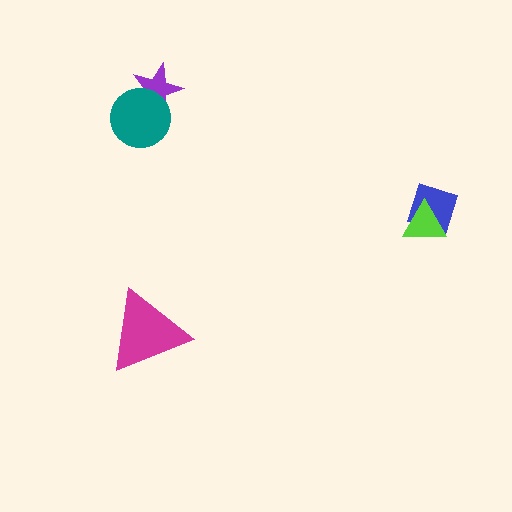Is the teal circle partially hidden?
No, no other shape covers it.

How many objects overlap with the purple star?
1 object overlaps with the purple star.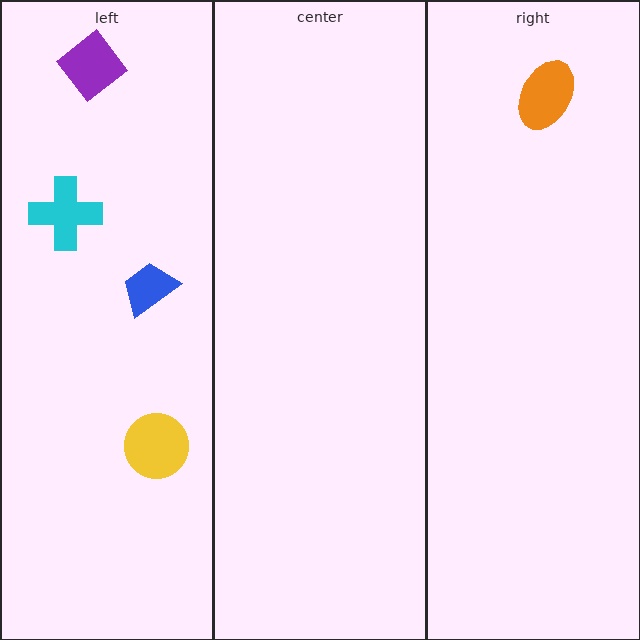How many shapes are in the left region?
4.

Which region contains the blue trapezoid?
The left region.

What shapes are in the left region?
The yellow circle, the cyan cross, the blue trapezoid, the purple diamond.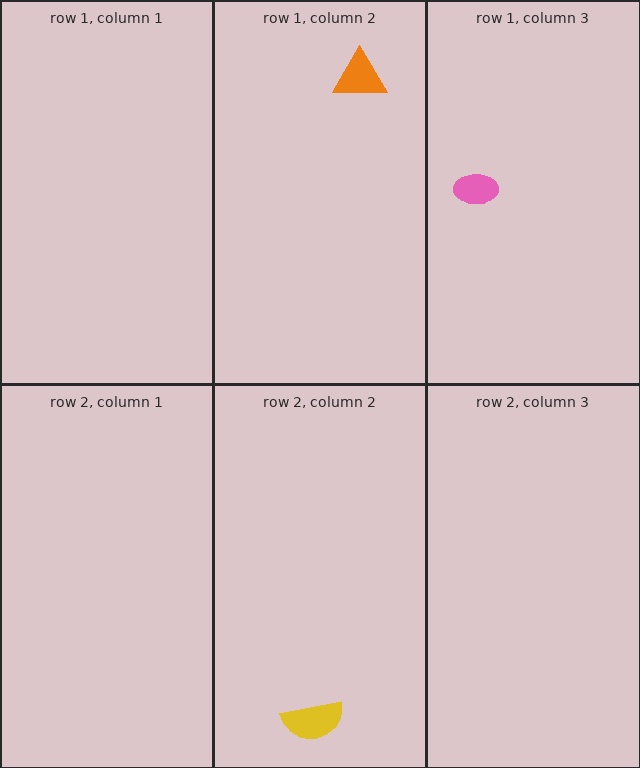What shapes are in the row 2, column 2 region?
The yellow semicircle.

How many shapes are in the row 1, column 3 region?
1.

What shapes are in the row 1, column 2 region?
The orange triangle.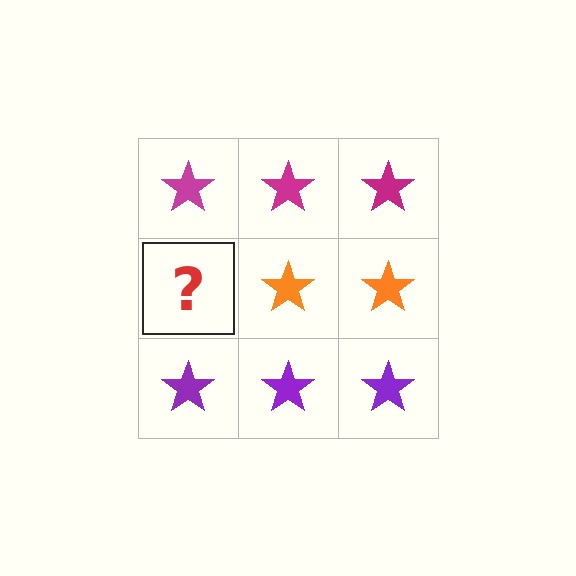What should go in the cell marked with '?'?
The missing cell should contain an orange star.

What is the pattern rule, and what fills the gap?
The rule is that each row has a consistent color. The gap should be filled with an orange star.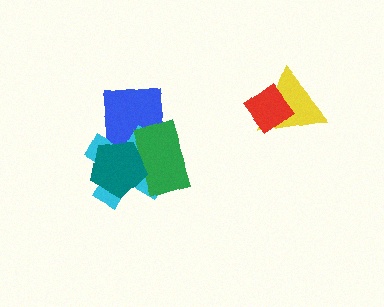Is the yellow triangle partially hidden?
Yes, it is partially covered by another shape.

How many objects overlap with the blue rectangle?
3 objects overlap with the blue rectangle.